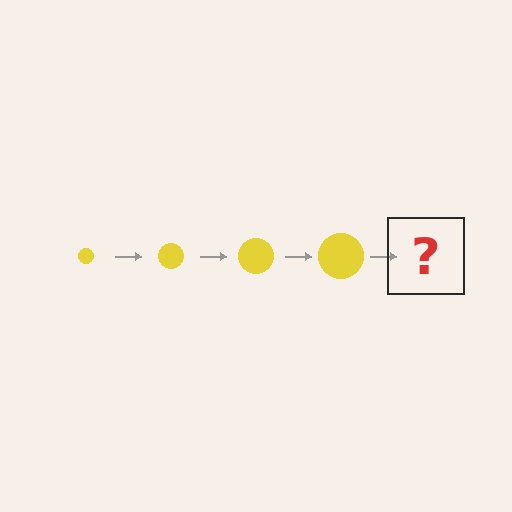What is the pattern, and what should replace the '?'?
The pattern is that the circle gets progressively larger each step. The '?' should be a yellow circle, larger than the previous one.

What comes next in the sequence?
The next element should be a yellow circle, larger than the previous one.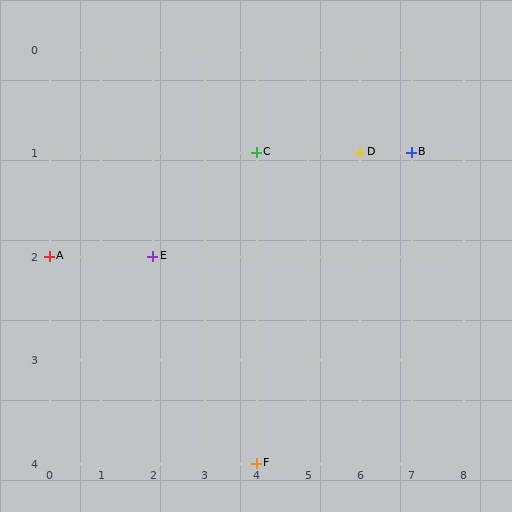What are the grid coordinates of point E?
Point E is at grid coordinates (2, 2).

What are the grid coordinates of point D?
Point D is at grid coordinates (6, 1).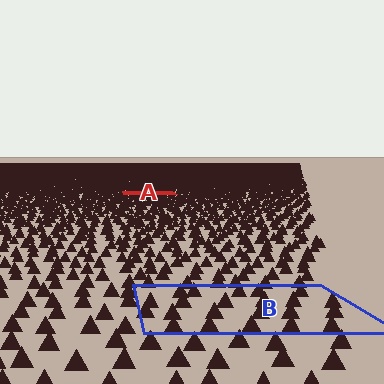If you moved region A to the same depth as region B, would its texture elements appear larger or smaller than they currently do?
They would appear larger. At a closer depth, the same texture elements are projected at a bigger on-screen size.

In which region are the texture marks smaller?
The texture marks are smaller in region A, because it is farther away.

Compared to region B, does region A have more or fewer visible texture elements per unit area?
Region A has more texture elements per unit area — they are packed more densely because it is farther away.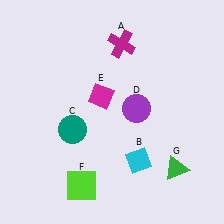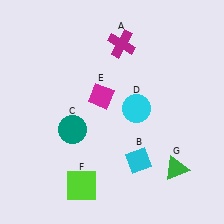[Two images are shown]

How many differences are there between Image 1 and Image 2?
There is 1 difference between the two images.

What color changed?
The circle (D) changed from purple in Image 1 to cyan in Image 2.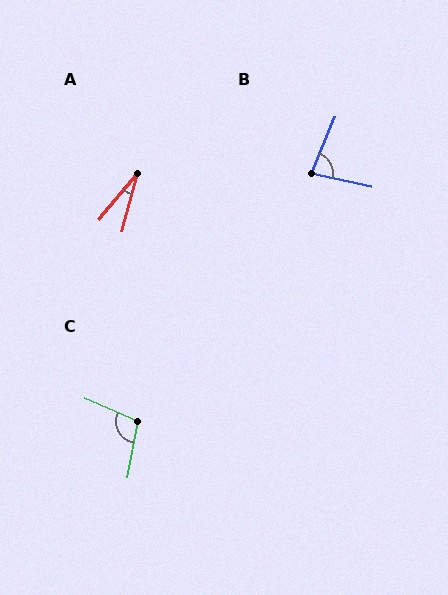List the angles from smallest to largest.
A (25°), B (79°), C (103°).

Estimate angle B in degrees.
Approximately 79 degrees.